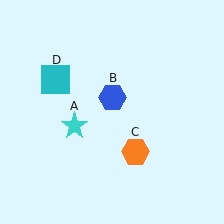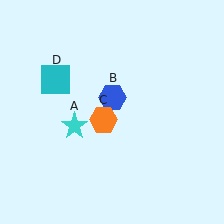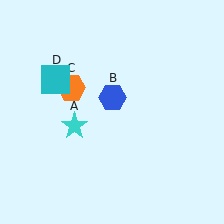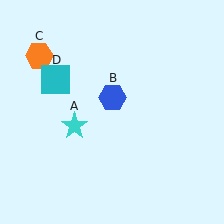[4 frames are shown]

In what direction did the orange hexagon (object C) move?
The orange hexagon (object C) moved up and to the left.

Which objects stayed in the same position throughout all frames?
Cyan star (object A) and blue hexagon (object B) and cyan square (object D) remained stationary.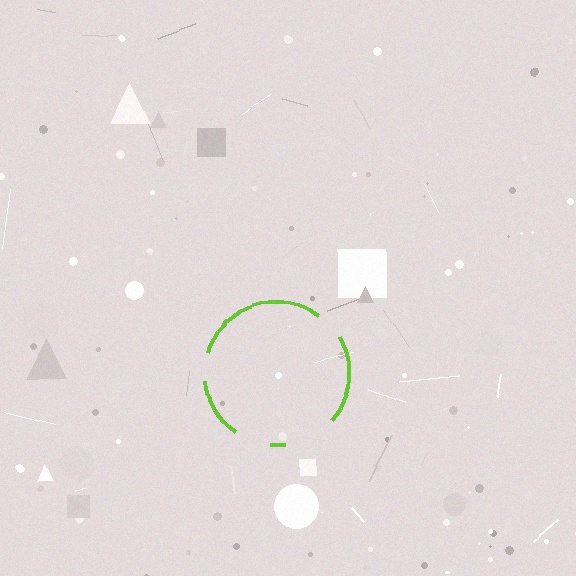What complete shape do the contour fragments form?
The contour fragments form a circle.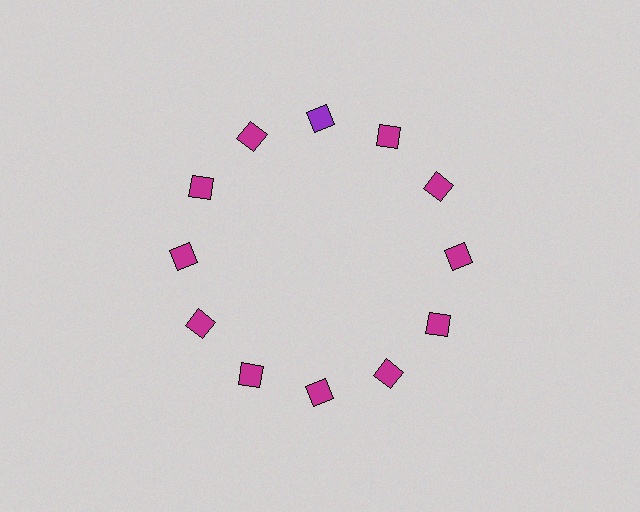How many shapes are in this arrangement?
There are 12 shapes arranged in a ring pattern.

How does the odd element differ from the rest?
It has a different color: purple instead of magenta.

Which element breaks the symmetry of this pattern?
The purple square at roughly the 12 o'clock position breaks the symmetry. All other shapes are magenta squares.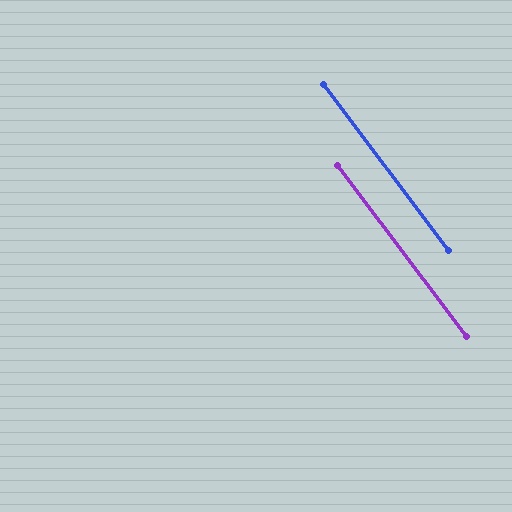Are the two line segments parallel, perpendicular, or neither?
Parallel — their directions differ by only 0.0°.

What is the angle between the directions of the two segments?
Approximately 0 degrees.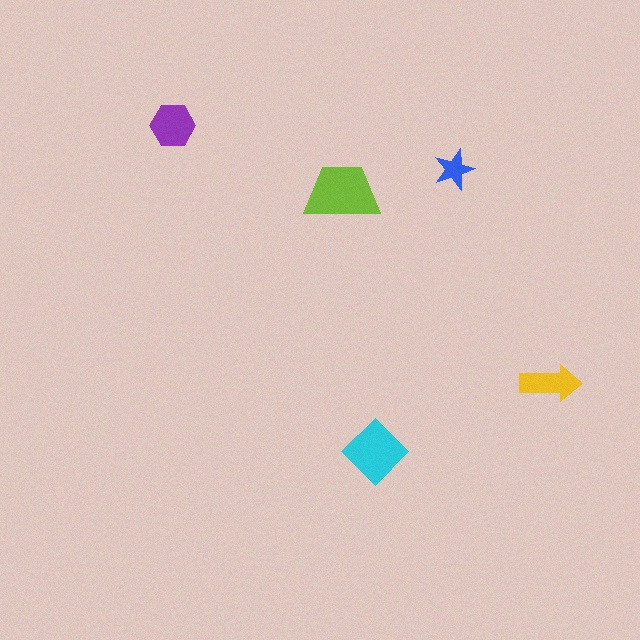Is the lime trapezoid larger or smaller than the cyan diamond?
Larger.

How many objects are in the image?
There are 5 objects in the image.